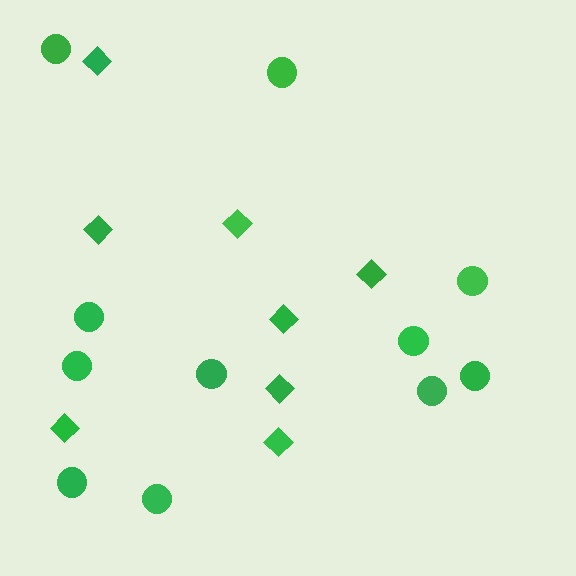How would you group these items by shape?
There are 2 groups: one group of diamonds (8) and one group of circles (11).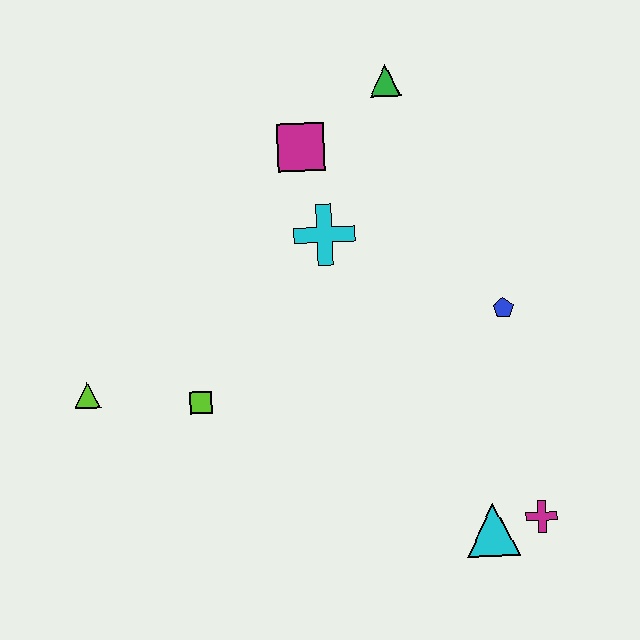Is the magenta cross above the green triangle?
No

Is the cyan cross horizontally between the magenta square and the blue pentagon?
Yes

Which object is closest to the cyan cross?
The magenta square is closest to the cyan cross.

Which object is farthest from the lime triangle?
The magenta cross is farthest from the lime triangle.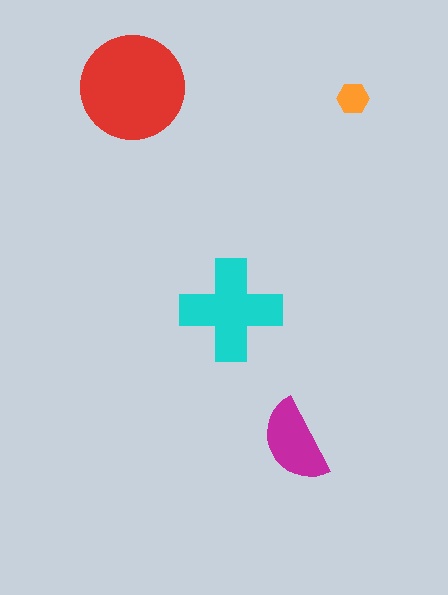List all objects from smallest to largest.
The orange hexagon, the magenta semicircle, the cyan cross, the red circle.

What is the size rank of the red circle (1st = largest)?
1st.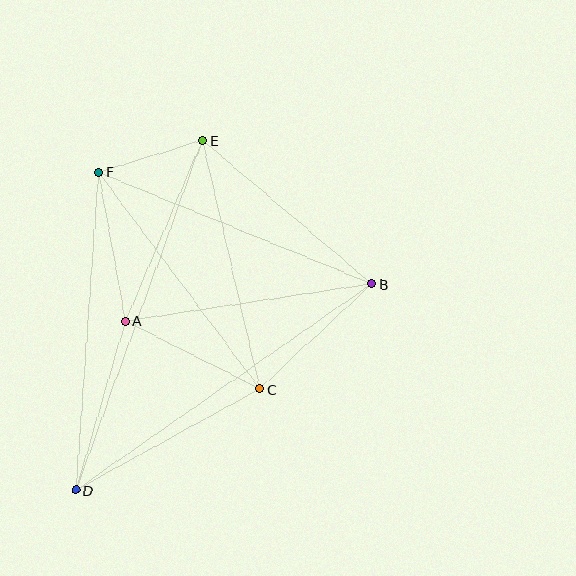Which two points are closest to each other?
Points E and F are closest to each other.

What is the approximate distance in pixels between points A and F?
The distance between A and F is approximately 151 pixels.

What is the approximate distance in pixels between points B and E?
The distance between B and E is approximately 222 pixels.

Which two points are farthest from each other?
Points D and E are farthest from each other.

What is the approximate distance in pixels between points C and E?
The distance between C and E is approximately 256 pixels.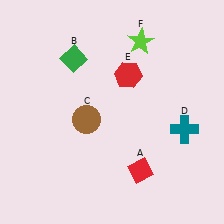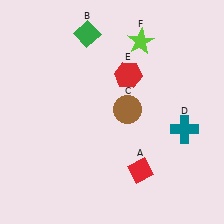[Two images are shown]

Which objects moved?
The objects that moved are: the green diamond (B), the brown circle (C).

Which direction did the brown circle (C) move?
The brown circle (C) moved right.